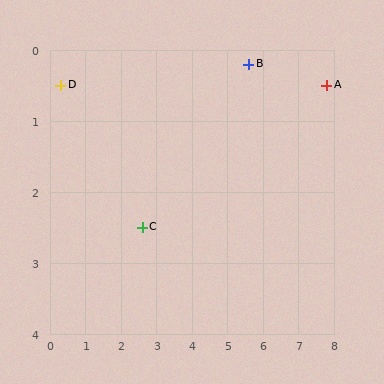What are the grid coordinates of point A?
Point A is at approximately (7.8, 0.5).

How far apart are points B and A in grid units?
Points B and A are about 2.2 grid units apart.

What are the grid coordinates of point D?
Point D is at approximately (0.3, 0.5).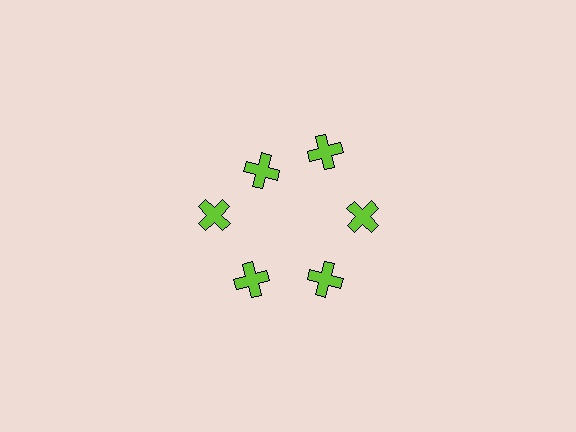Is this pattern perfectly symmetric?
No. The 6 lime crosses are arranged in a ring, but one element near the 11 o'clock position is pulled inward toward the center, breaking the 6-fold rotational symmetry.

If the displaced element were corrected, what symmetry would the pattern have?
It would have 6-fold rotational symmetry — the pattern would map onto itself every 60 degrees.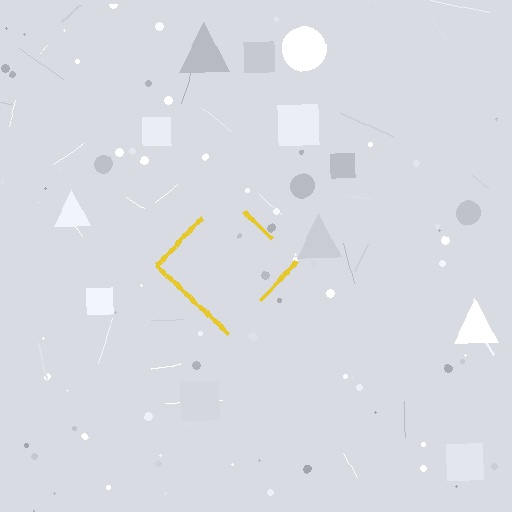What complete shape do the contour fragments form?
The contour fragments form a diamond.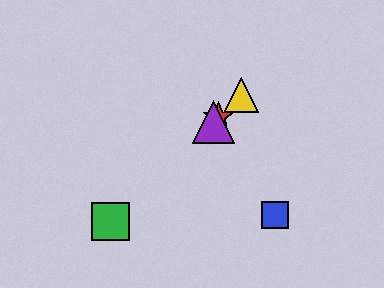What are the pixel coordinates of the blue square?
The blue square is at (275, 215).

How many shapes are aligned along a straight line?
4 shapes (the red star, the green square, the yellow triangle, the purple triangle) are aligned along a straight line.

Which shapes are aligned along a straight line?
The red star, the green square, the yellow triangle, the purple triangle are aligned along a straight line.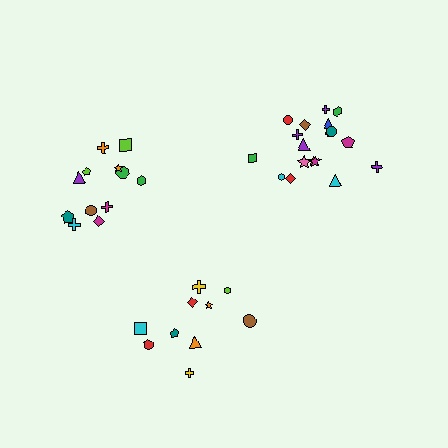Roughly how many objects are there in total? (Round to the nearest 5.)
Roughly 40 objects in total.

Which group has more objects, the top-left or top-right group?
The top-right group.